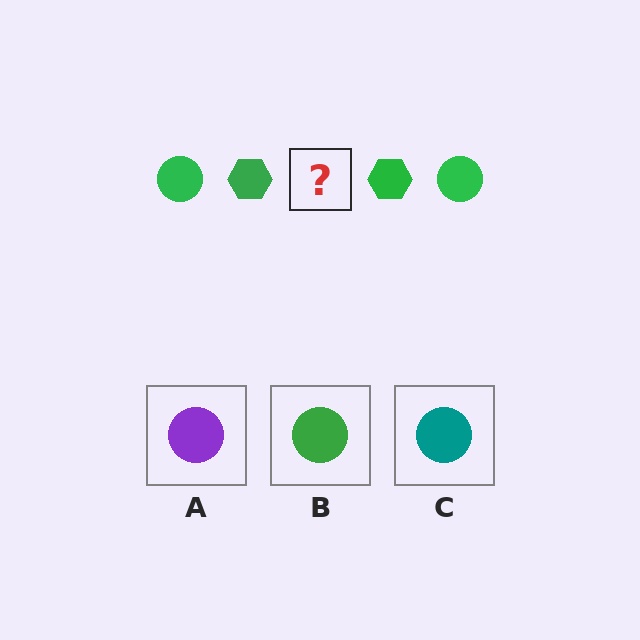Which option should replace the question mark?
Option B.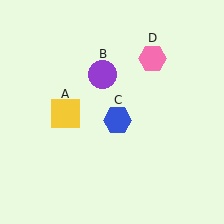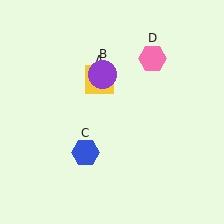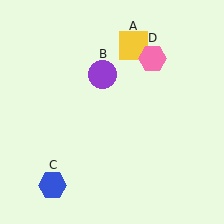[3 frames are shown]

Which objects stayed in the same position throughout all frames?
Purple circle (object B) and pink hexagon (object D) remained stationary.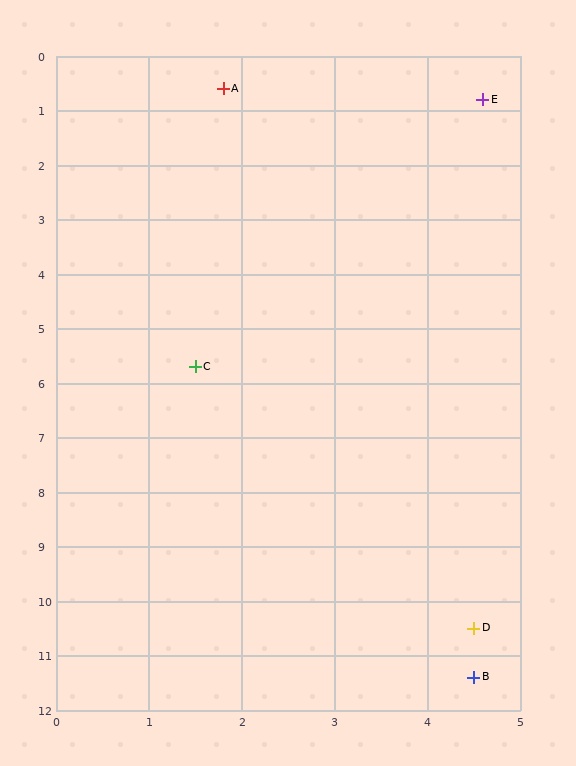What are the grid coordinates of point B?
Point B is at approximately (4.5, 11.4).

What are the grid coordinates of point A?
Point A is at approximately (1.8, 0.6).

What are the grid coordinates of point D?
Point D is at approximately (4.5, 10.5).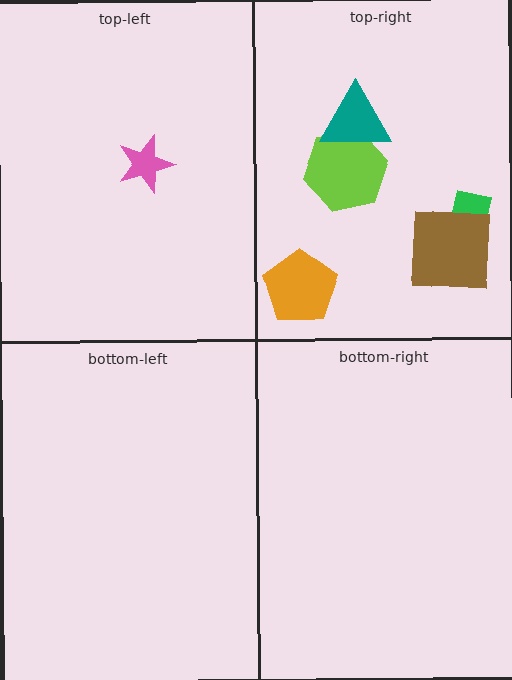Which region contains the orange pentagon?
The top-right region.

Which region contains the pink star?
The top-left region.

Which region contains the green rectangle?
The top-right region.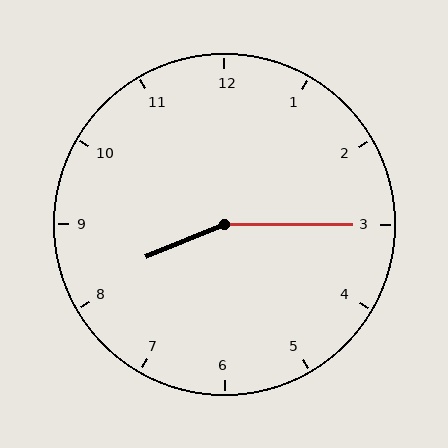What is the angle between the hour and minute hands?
Approximately 158 degrees.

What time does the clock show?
8:15.